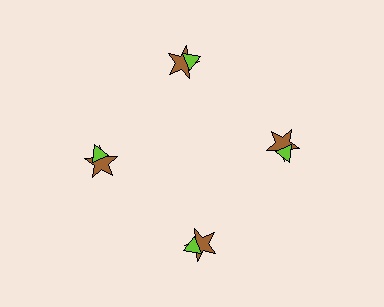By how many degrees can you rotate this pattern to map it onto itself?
The pattern maps onto itself every 90 degrees of rotation.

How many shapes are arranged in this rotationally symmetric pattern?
There are 8 shapes, arranged in 4 groups of 2.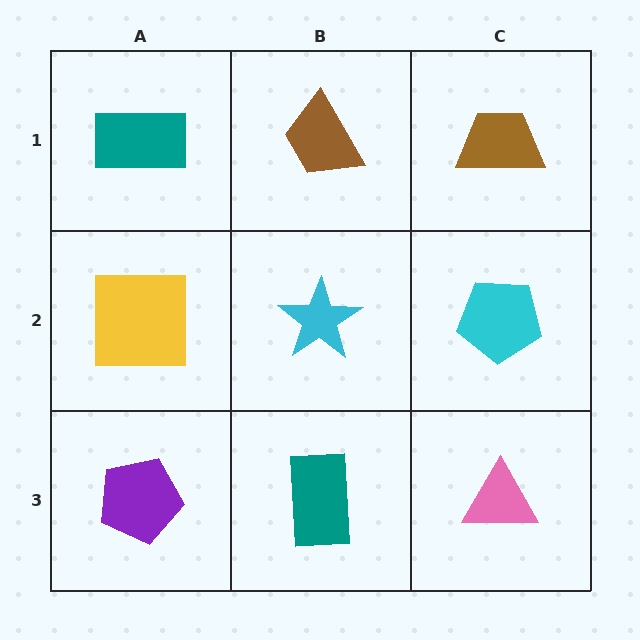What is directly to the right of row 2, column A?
A cyan star.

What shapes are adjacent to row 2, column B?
A brown trapezoid (row 1, column B), a teal rectangle (row 3, column B), a yellow square (row 2, column A), a cyan pentagon (row 2, column C).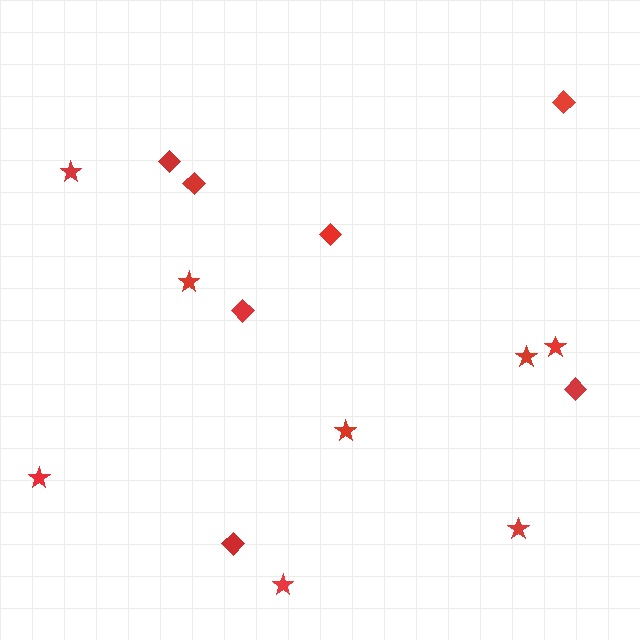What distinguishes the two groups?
There are 2 groups: one group of stars (8) and one group of diamonds (7).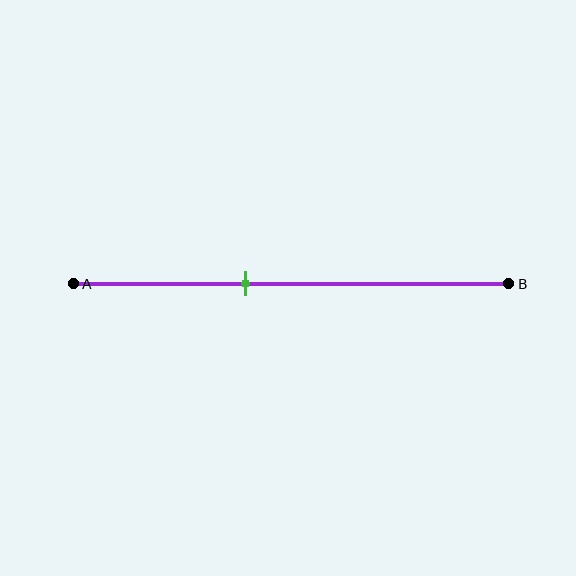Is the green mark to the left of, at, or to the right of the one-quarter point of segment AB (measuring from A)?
The green mark is to the right of the one-quarter point of segment AB.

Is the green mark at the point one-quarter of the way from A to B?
No, the mark is at about 40% from A, not at the 25% one-quarter point.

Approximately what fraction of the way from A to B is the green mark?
The green mark is approximately 40% of the way from A to B.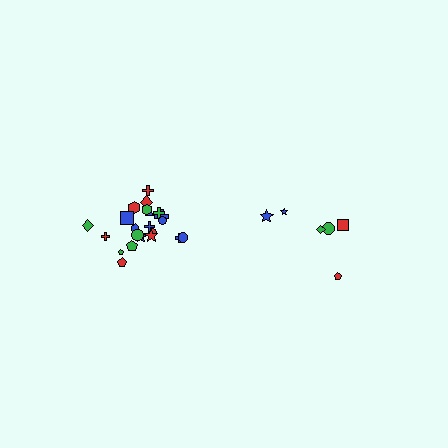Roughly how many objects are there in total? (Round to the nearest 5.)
Roughly 30 objects in total.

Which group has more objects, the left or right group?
The left group.